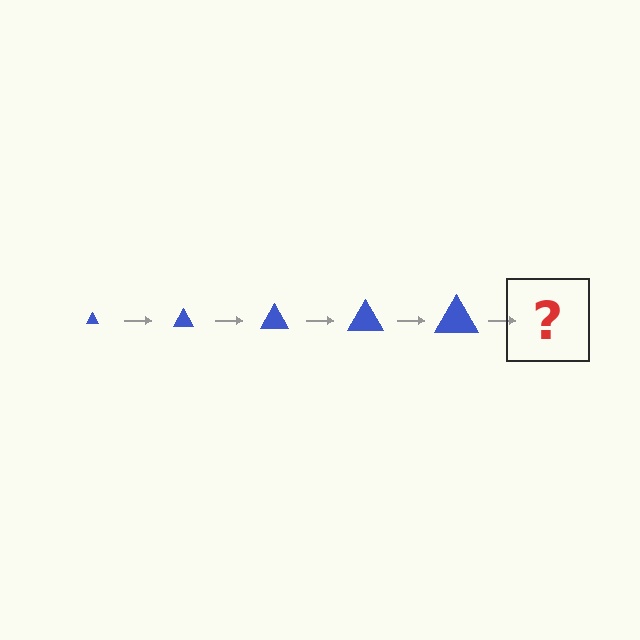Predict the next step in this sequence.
The next step is a blue triangle, larger than the previous one.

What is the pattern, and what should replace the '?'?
The pattern is that the triangle gets progressively larger each step. The '?' should be a blue triangle, larger than the previous one.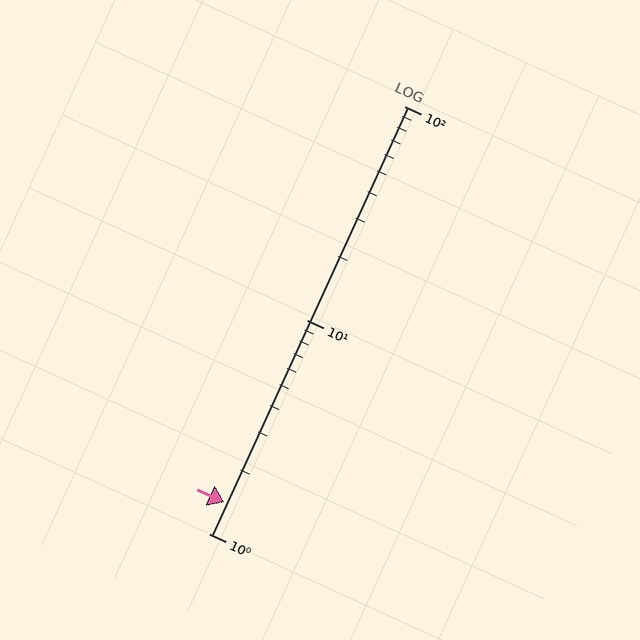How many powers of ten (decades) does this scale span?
The scale spans 2 decades, from 1 to 100.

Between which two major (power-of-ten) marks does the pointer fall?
The pointer is between 1 and 10.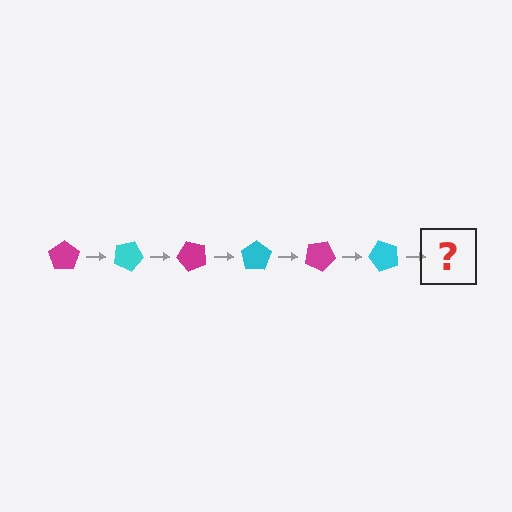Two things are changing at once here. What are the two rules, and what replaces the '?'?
The two rules are that it rotates 25 degrees each step and the color cycles through magenta and cyan. The '?' should be a magenta pentagon, rotated 150 degrees from the start.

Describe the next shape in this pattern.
It should be a magenta pentagon, rotated 150 degrees from the start.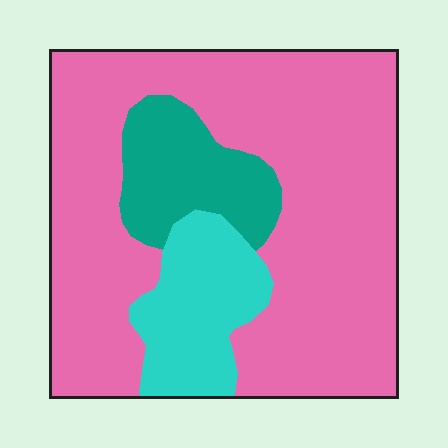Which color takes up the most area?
Pink, at roughly 70%.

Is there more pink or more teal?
Pink.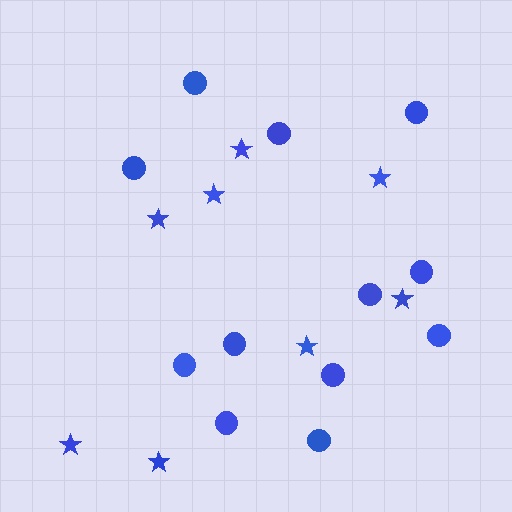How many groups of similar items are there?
There are 2 groups: one group of stars (8) and one group of circles (12).